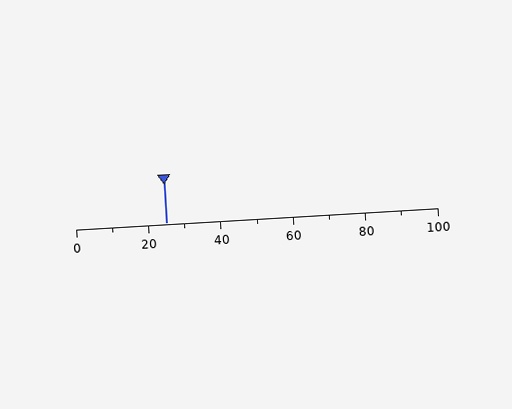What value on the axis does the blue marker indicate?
The marker indicates approximately 25.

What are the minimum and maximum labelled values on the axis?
The axis runs from 0 to 100.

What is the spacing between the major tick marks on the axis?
The major ticks are spaced 20 apart.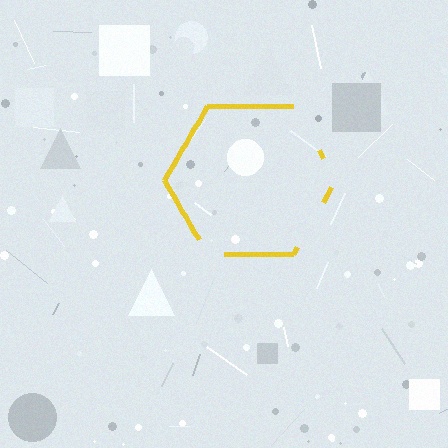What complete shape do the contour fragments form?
The contour fragments form a hexagon.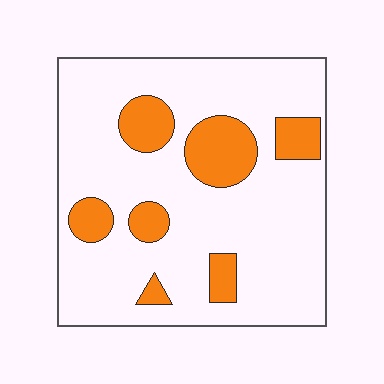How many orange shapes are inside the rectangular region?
7.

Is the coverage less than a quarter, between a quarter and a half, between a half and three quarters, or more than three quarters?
Less than a quarter.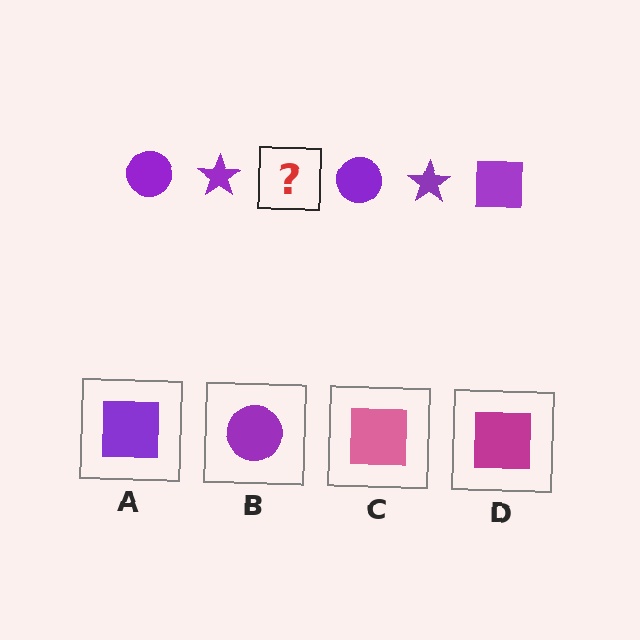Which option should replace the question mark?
Option A.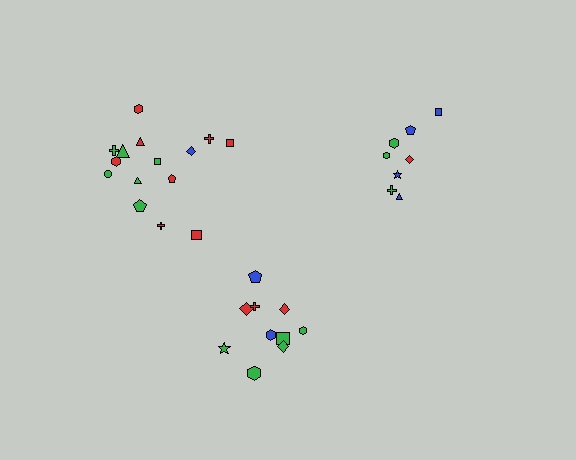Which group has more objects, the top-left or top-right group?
The top-left group.